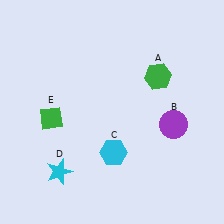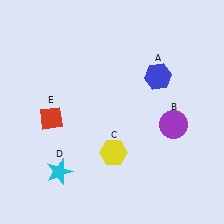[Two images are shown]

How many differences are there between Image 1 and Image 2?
There are 3 differences between the two images.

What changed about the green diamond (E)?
In Image 1, E is green. In Image 2, it changed to red.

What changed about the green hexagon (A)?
In Image 1, A is green. In Image 2, it changed to blue.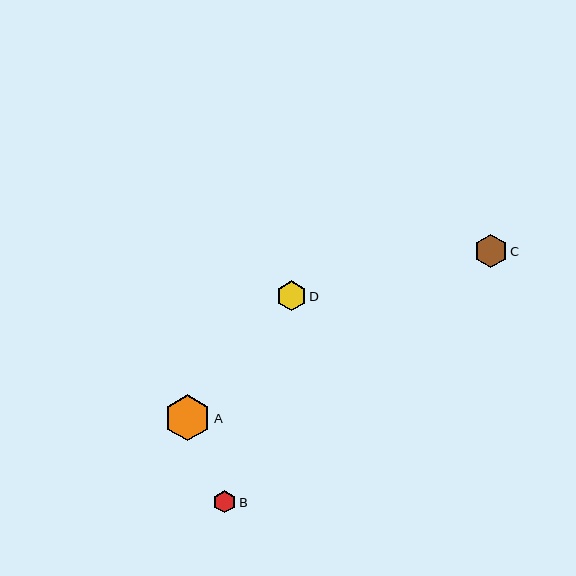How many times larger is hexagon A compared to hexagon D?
Hexagon A is approximately 1.5 times the size of hexagon D.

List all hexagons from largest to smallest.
From largest to smallest: A, C, D, B.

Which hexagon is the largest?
Hexagon A is the largest with a size of approximately 46 pixels.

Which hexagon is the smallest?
Hexagon B is the smallest with a size of approximately 22 pixels.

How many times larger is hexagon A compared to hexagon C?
Hexagon A is approximately 1.4 times the size of hexagon C.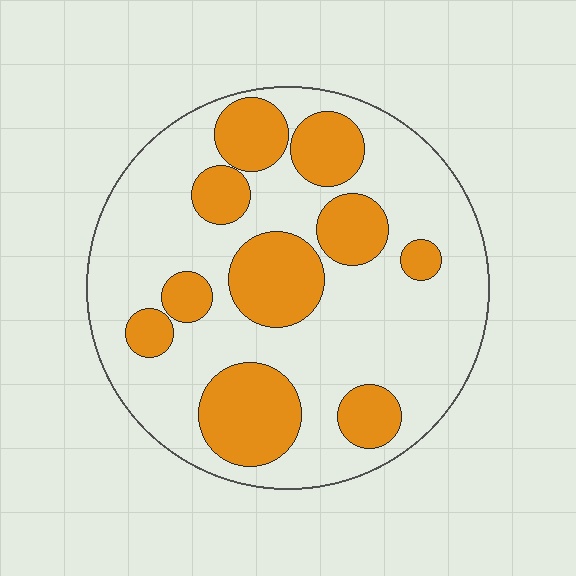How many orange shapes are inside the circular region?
10.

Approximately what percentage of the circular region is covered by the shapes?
Approximately 30%.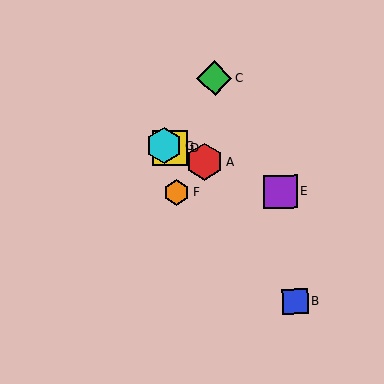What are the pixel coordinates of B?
Object B is at (295, 302).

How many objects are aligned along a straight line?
4 objects (A, D, E, G) are aligned along a straight line.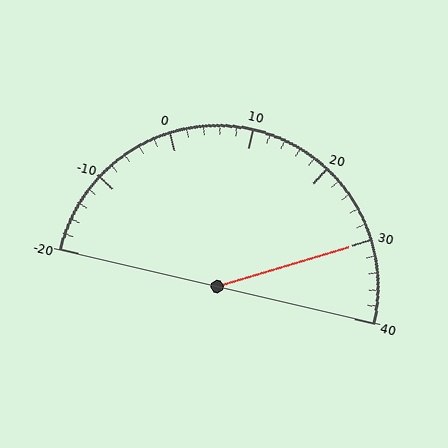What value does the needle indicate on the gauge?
The needle indicates approximately 30.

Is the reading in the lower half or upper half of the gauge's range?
The reading is in the upper half of the range (-20 to 40).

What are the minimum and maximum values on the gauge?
The gauge ranges from -20 to 40.